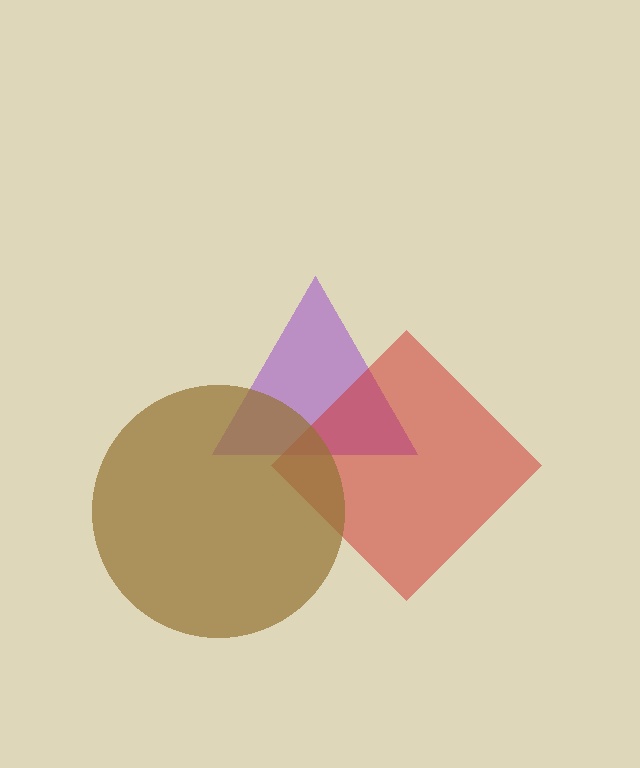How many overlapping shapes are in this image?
There are 3 overlapping shapes in the image.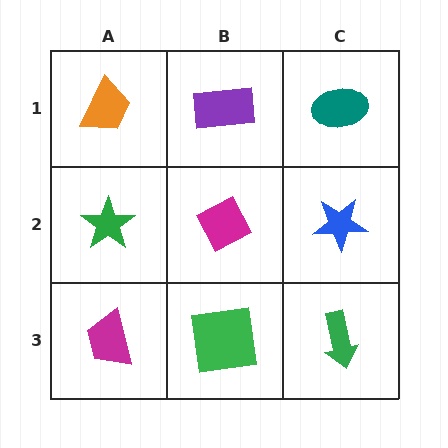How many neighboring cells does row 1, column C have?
2.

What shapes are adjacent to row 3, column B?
A magenta diamond (row 2, column B), a magenta trapezoid (row 3, column A), a green arrow (row 3, column C).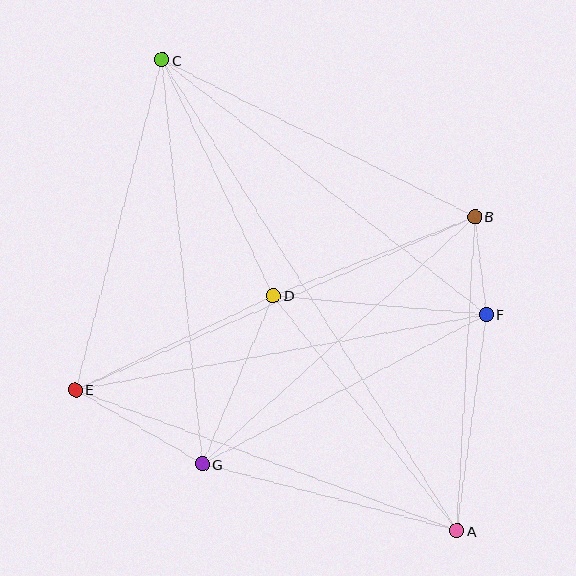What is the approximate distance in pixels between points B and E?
The distance between B and E is approximately 435 pixels.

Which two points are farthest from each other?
Points A and C are farthest from each other.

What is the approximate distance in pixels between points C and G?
The distance between C and G is approximately 407 pixels.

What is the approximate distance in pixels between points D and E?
The distance between D and E is approximately 219 pixels.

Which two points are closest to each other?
Points B and F are closest to each other.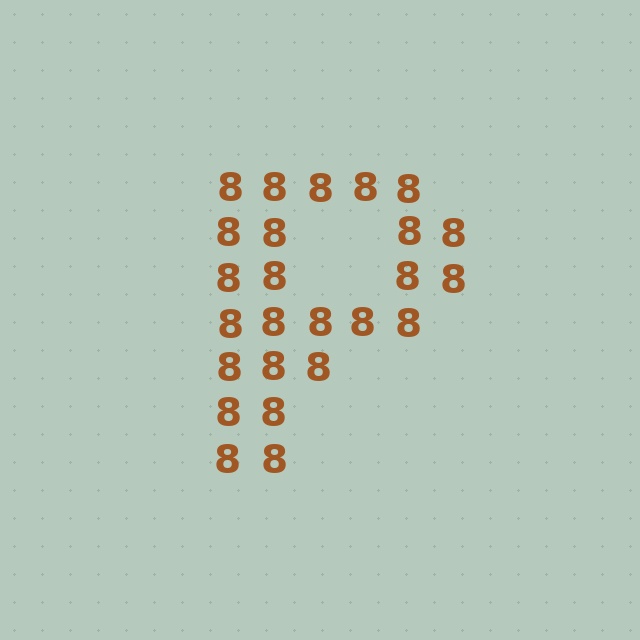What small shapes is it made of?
It is made of small digit 8's.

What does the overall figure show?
The overall figure shows the letter P.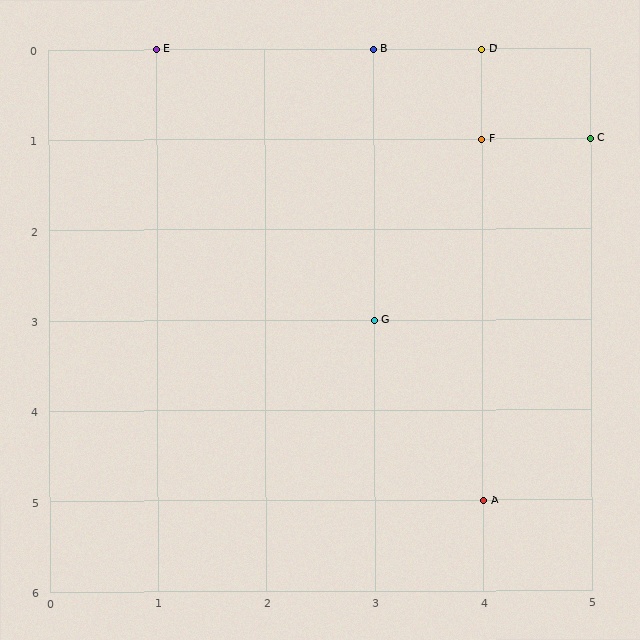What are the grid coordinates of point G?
Point G is at grid coordinates (3, 3).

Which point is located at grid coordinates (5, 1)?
Point C is at (5, 1).